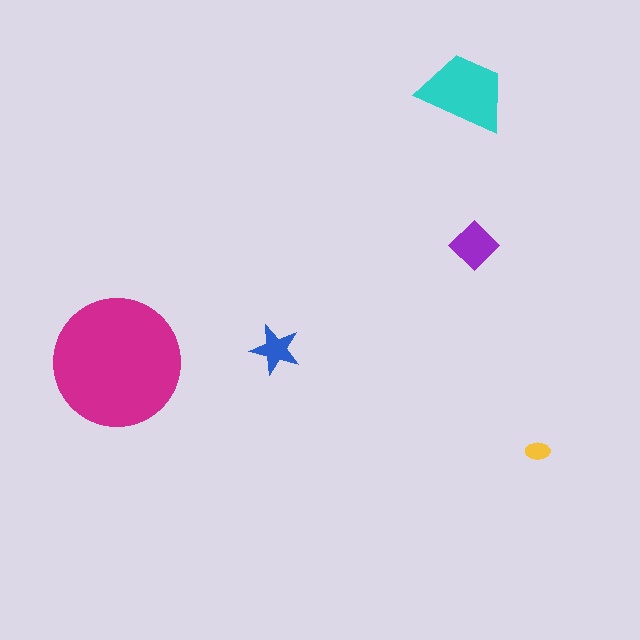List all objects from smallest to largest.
The yellow ellipse, the blue star, the purple diamond, the cyan trapezoid, the magenta circle.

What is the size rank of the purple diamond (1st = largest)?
3rd.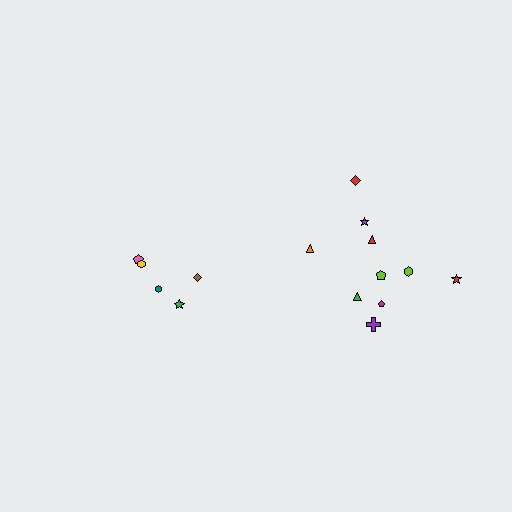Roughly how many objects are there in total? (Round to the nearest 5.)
Roughly 15 objects in total.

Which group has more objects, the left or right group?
The right group.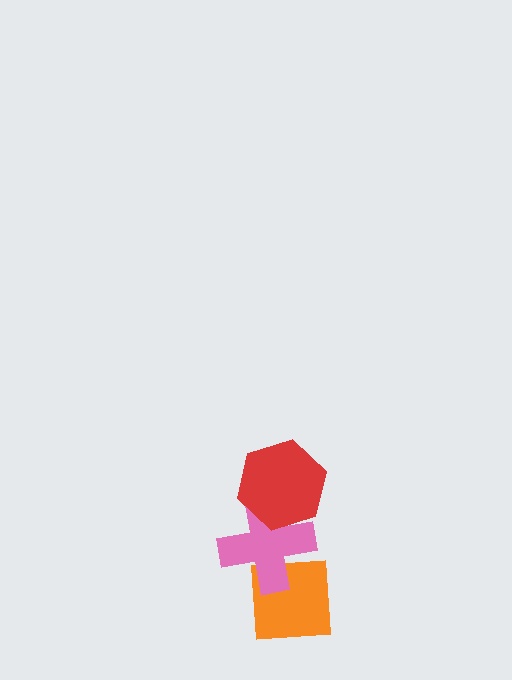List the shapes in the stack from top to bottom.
From top to bottom: the red hexagon, the pink cross, the orange square.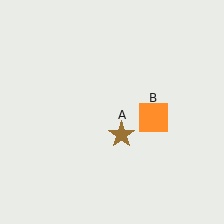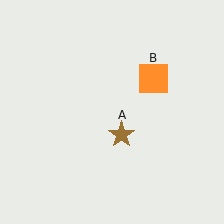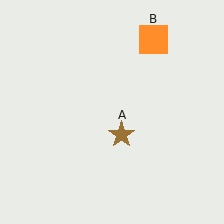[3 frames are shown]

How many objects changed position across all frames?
1 object changed position: orange square (object B).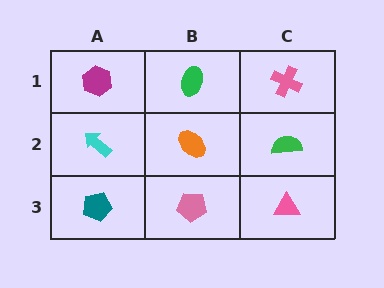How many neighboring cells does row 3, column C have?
2.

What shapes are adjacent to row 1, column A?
A cyan arrow (row 2, column A), a green ellipse (row 1, column B).